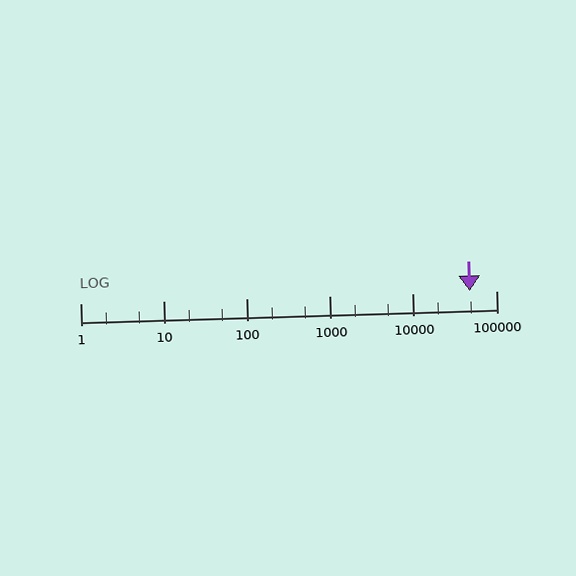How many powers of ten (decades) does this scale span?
The scale spans 5 decades, from 1 to 100000.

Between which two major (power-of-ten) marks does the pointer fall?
The pointer is between 10000 and 100000.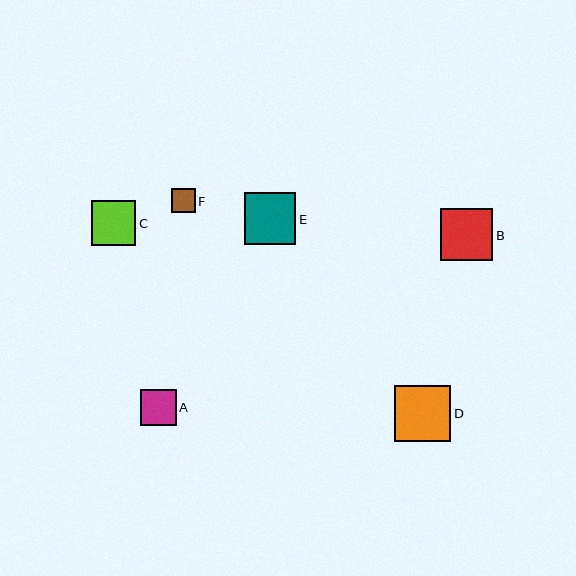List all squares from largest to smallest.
From largest to smallest: D, B, E, C, A, F.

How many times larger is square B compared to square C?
Square B is approximately 1.2 times the size of square C.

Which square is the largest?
Square D is the largest with a size of approximately 57 pixels.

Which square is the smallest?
Square F is the smallest with a size of approximately 24 pixels.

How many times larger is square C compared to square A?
Square C is approximately 1.3 times the size of square A.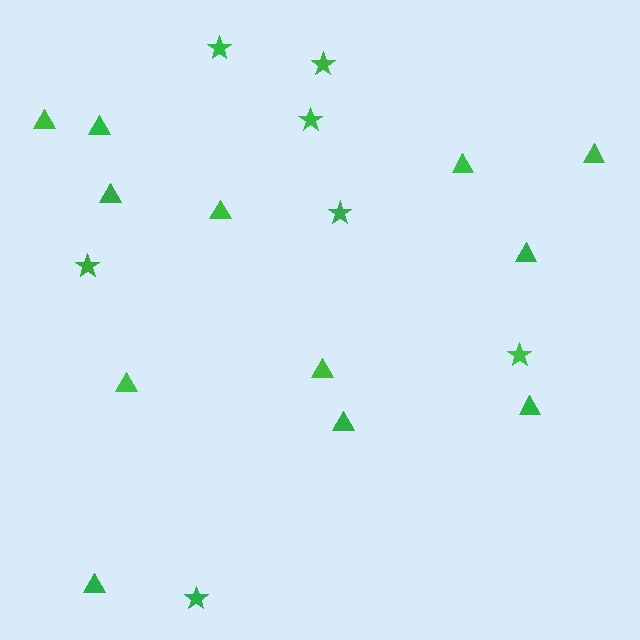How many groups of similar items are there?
There are 2 groups: one group of triangles (12) and one group of stars (7).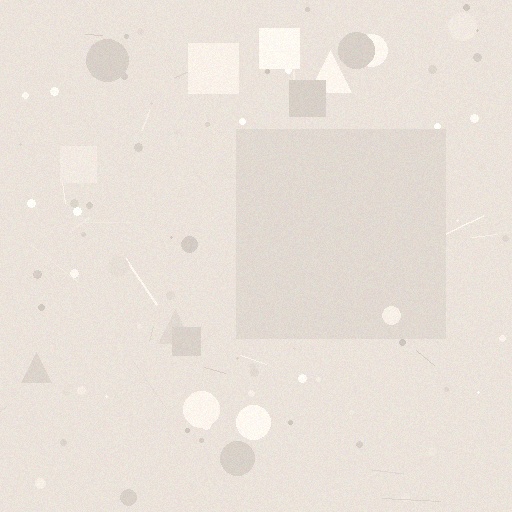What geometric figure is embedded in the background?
A square is embedded in the background.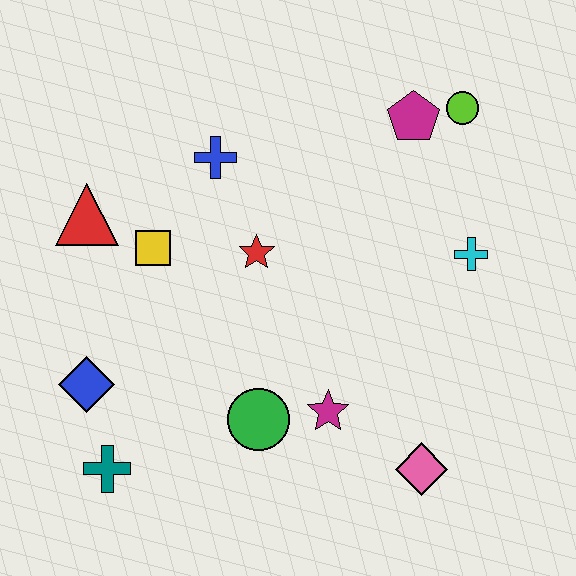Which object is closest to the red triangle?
The yellow square is closest to the red triangle.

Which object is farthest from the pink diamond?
The red triangle is farthest from the pink diamond.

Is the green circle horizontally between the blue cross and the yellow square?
No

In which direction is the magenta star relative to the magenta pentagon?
The magenta star is below the magenta pentagon.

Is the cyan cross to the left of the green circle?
No